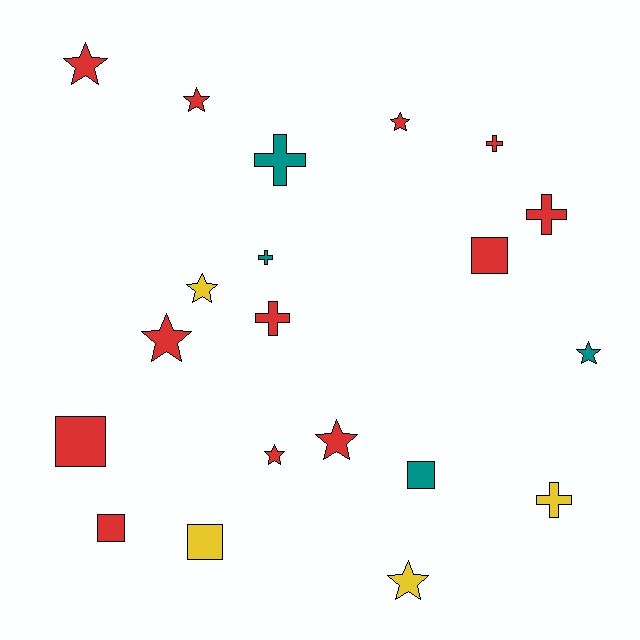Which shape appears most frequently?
Star, with 9 objects.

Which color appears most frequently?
Red, with 12 objects.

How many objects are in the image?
There are 20 objects.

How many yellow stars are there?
There are 2 yellow stars.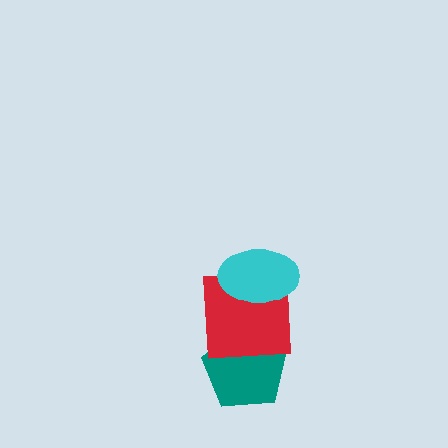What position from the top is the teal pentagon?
The teal pentagon is 3rd from the top.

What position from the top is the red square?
The red square is 2nd from the top.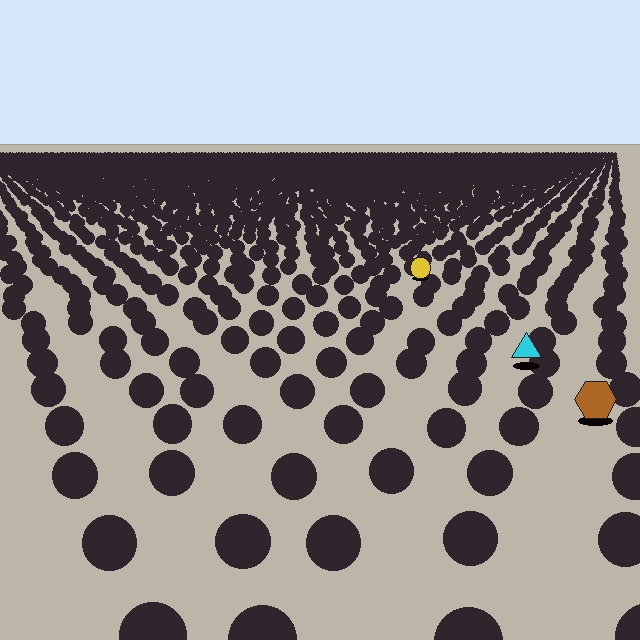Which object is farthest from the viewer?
The yellow circle is farthest from the viewer. It appears smaller and the ground texture around it is denser.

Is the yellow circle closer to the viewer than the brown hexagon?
No. The brown hexagon is closer — you can tell from the texture gradient: the ground texture is coarser near it.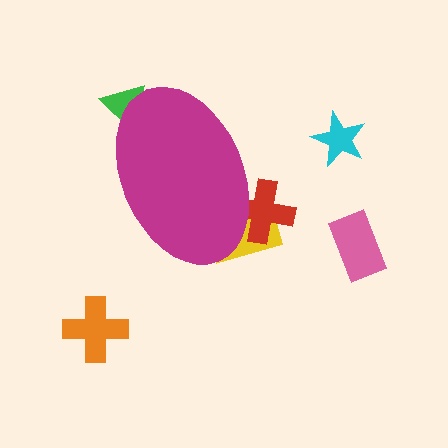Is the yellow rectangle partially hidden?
Yes, the yellow rectangle is partially hidden behind the magenta ellipse.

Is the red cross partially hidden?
Yes, the red cross is partially hidden behind the magenta ellipse.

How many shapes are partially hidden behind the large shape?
3 shapes are partially hidden.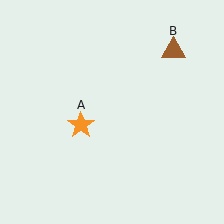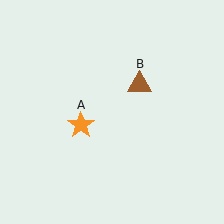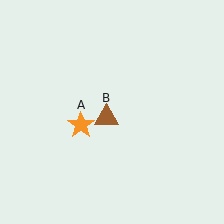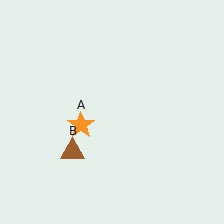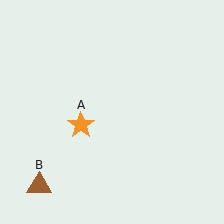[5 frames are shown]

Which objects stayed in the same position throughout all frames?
Orange star (object A) remained stationary.